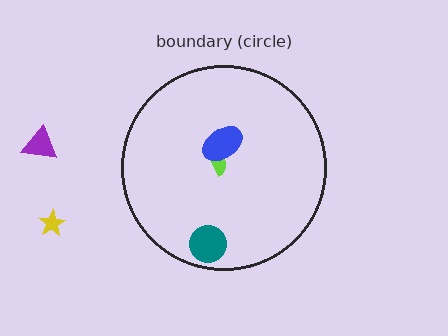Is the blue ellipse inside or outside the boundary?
Inside.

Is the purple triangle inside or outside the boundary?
Outside.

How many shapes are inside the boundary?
3 inside, 2 outside.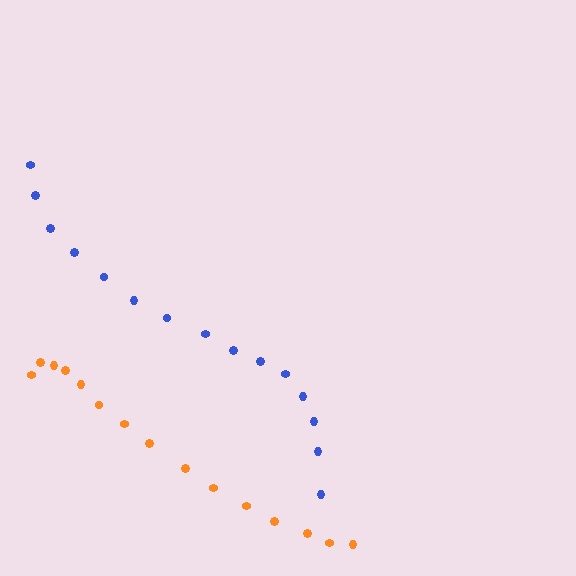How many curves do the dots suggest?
There are 2 distinct paths.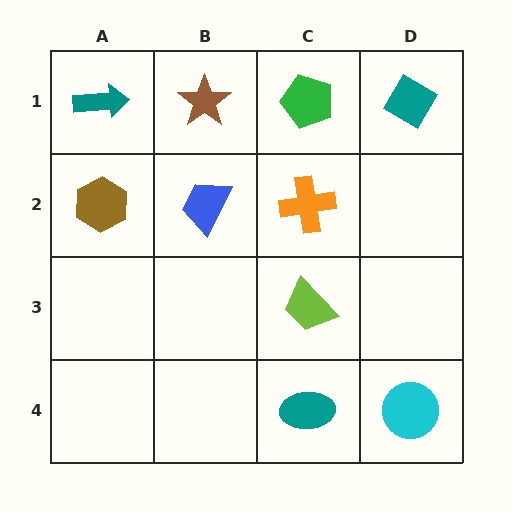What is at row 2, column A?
A brown hexagon.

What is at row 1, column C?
A green pentagon.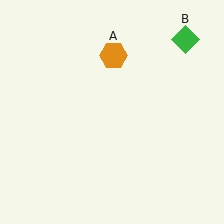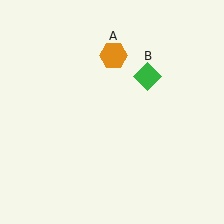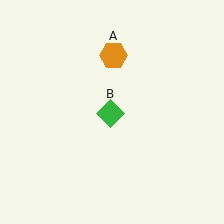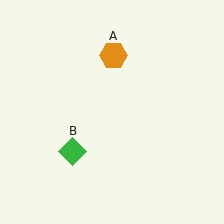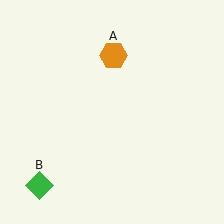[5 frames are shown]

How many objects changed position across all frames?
1 object changed position: green diamond (object B).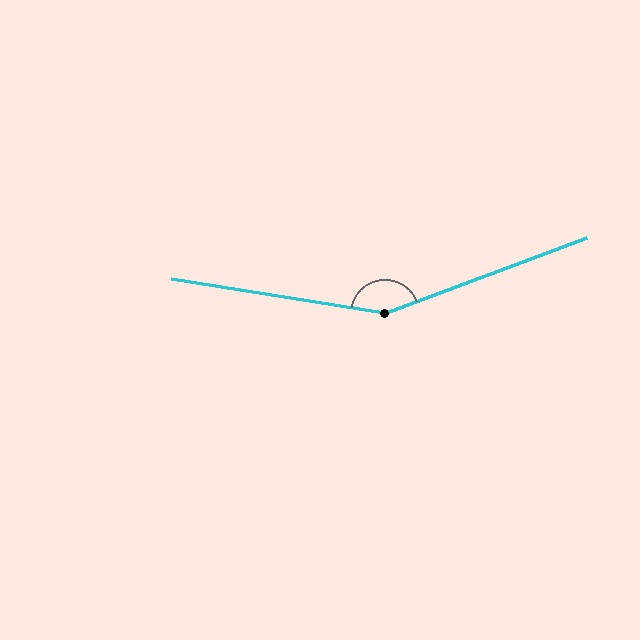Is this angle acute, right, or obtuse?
It is obtuse.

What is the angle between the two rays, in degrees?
Approximately 150 degrees.